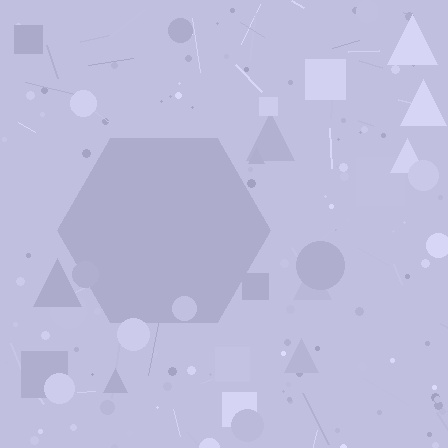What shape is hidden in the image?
A hexagon is hidden in the image.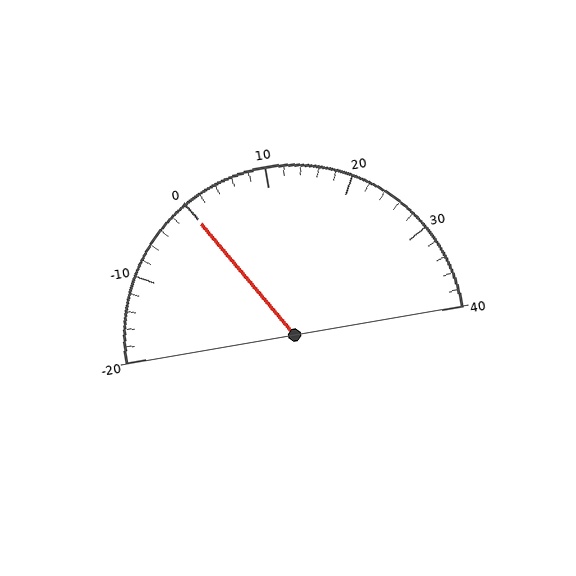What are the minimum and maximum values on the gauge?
The gauge ranges from -20 to 40.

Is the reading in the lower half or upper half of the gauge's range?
The reading is in the lower half of the range (-20 to 40).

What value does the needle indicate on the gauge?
The needle indicates approximately 0.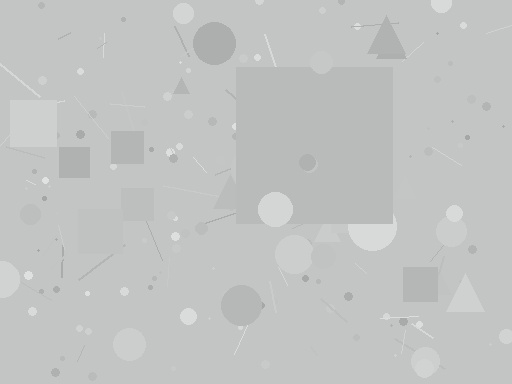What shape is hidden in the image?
A square is hidden in the image.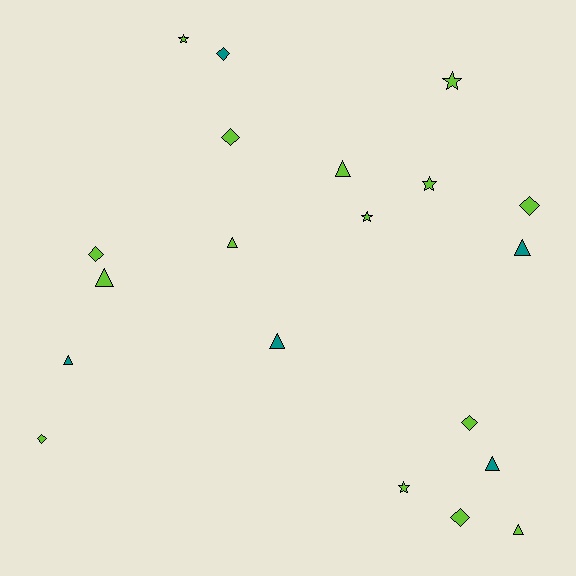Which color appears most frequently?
Lime, with 15 objects.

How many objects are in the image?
There are 20 objects.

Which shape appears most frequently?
Triangle, with 8 objects.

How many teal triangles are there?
There are 4 teal triangles.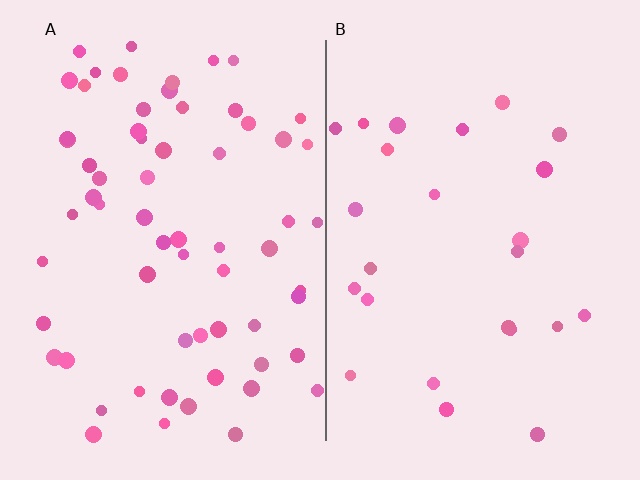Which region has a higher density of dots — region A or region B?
A (the left).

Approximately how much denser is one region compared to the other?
Approximately 2.6× — region A over region B.